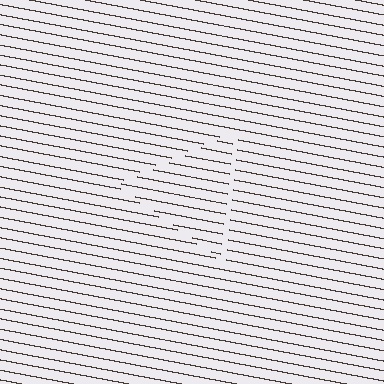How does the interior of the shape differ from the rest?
The interior of the shape contains the same grating, shifted by half a period — the contour is defined by the phase discontinuity where line-ends from the inner and outer gratings abut.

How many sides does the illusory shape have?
3 sides — the line-ends trace a triangle.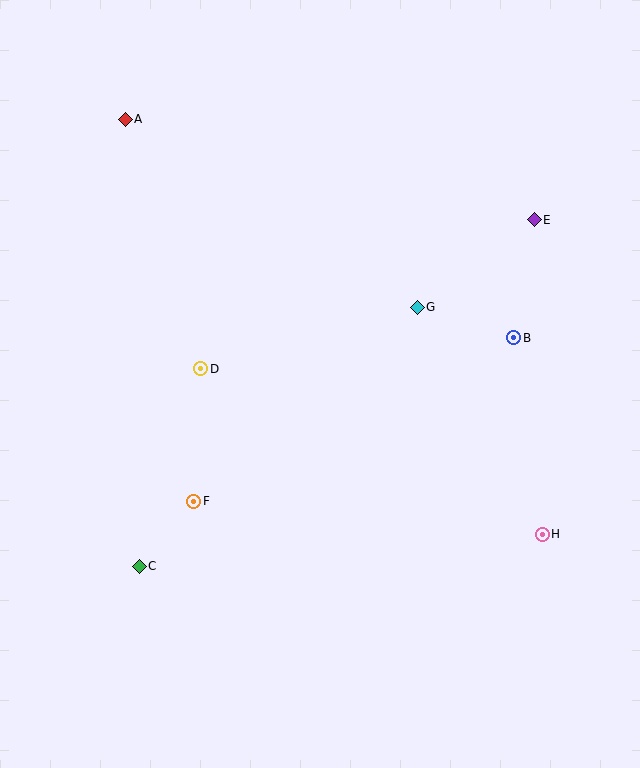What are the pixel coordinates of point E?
Point E is at (534, 220).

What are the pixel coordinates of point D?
Point D is at (201, 369).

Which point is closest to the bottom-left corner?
Point C is closest to the bottom-left corner.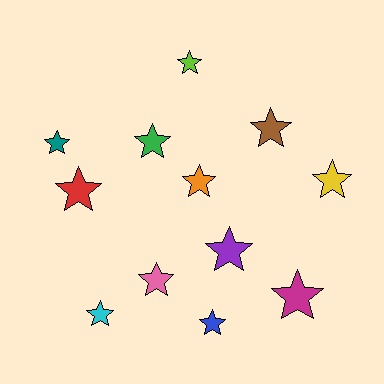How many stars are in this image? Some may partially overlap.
There are 12 stars.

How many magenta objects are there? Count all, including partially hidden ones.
There is 1 magenta object.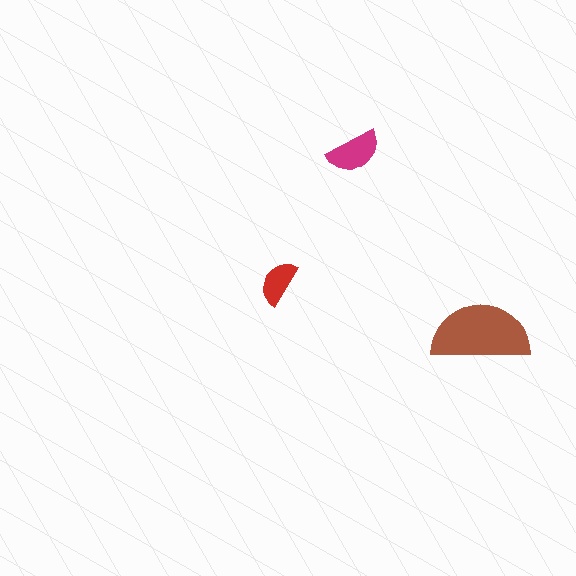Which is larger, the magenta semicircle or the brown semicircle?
The brown one.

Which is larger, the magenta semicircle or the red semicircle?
The magenta one.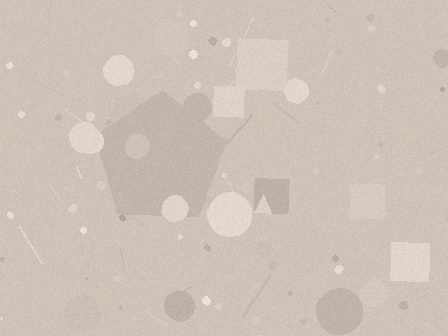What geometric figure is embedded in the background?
A pentagon is embedded in the background.